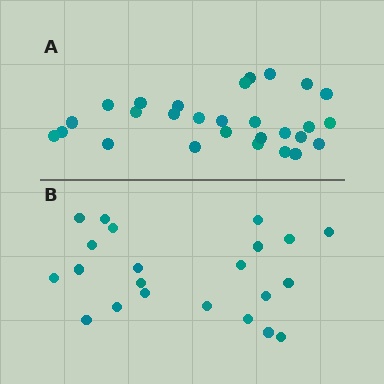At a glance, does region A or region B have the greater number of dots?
Region A (the top region) has more dots.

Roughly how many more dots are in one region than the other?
Region A has about 6 more dots than region B.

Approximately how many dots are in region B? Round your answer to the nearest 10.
About 20 dots. (The exact count is 22, which rounds to 20.)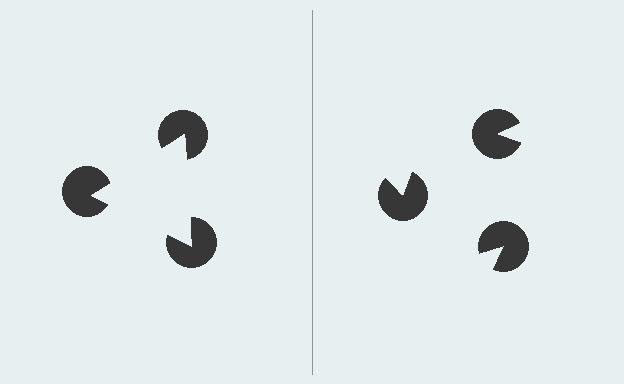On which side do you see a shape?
An illusory triangle appears on the left side. On the right side the wedge cuts are rotated, so no coherent shape forms.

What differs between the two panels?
The pac-man discs are positioned identically on both sides; only the wedge orientations differ. On the left they align to a triangle; on the right they are misaligned.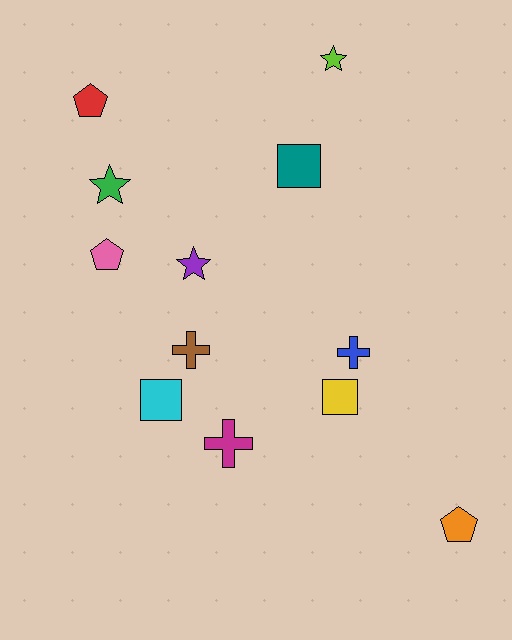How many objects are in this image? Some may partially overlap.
There are 12 objects.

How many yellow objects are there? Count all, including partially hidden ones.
There is 1 yellow object.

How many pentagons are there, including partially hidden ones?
There are 3 pentagons.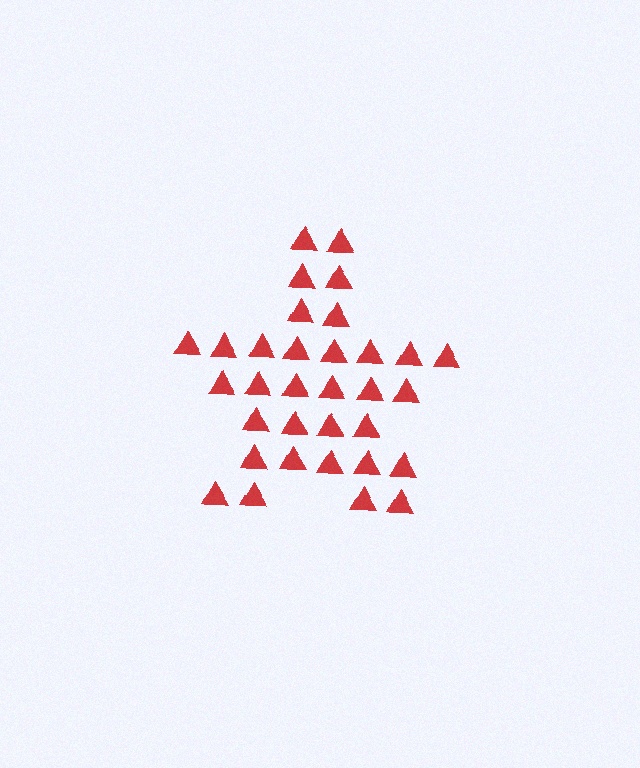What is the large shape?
The large shape is a star.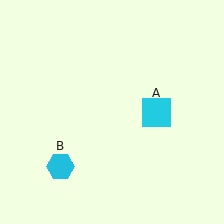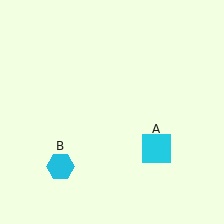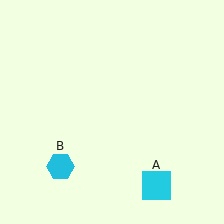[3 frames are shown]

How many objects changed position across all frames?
1 object changed position: cyan square (object A).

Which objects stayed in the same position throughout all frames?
Cyan hexagon (object B) remained stationary.